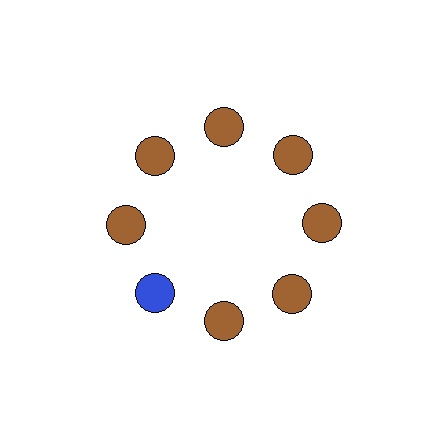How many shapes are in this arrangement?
There are 8 shapes arranged in a ring pattern.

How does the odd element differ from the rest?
It has a different color: blue instead of brown.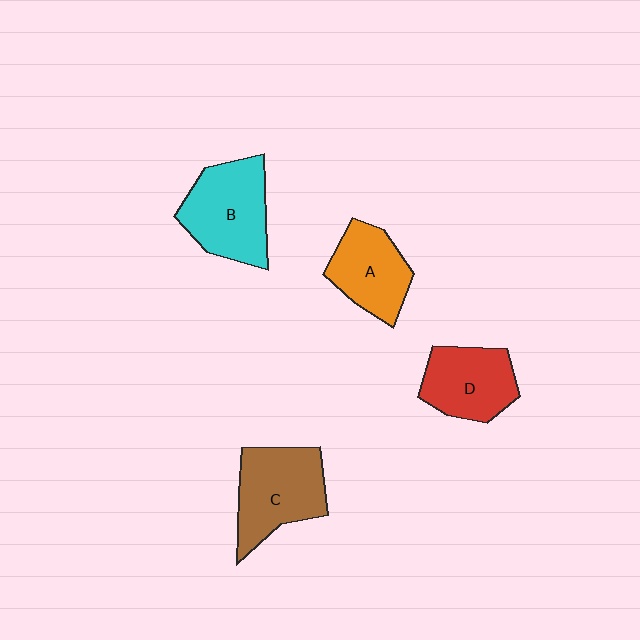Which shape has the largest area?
Shape B (cyan).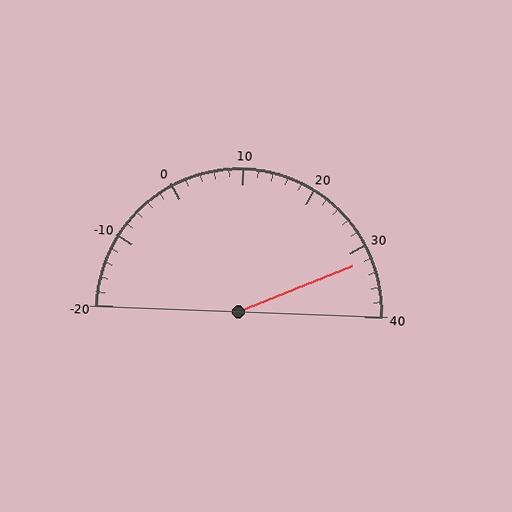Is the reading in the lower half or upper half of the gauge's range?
The reading is in the upper half of the range (-20 to 40).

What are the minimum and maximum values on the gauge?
The gauge ranges from -20 to 40.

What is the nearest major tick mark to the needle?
The nearest major tick mark is 30.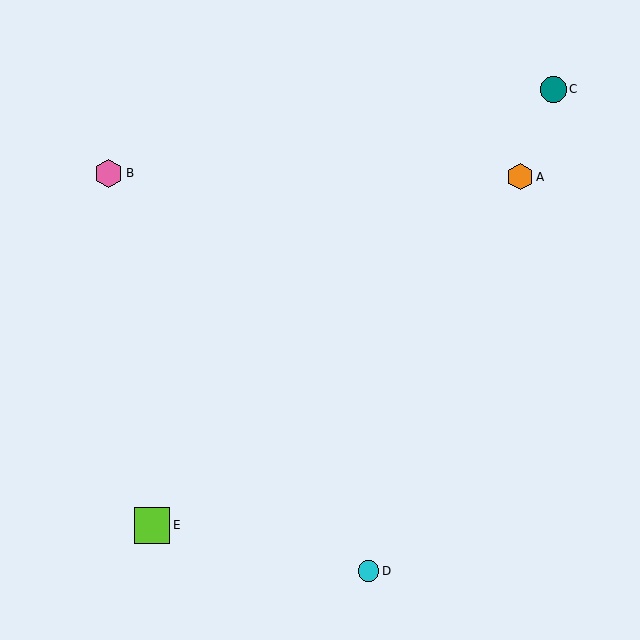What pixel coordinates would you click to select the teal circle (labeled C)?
Click at (553, 89) to select the teal circle C.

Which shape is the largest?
The lime square (labeled E) is the largest.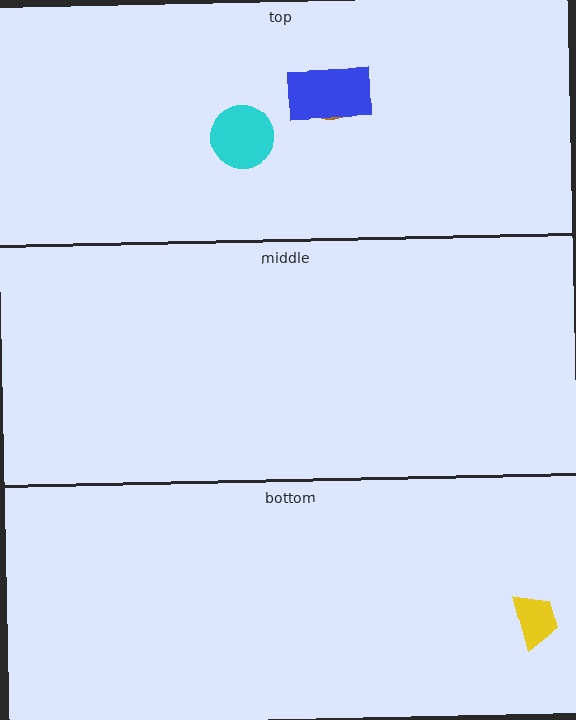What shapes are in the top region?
The brown ellipse, the blue rectangle, the cyan circle.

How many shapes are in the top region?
3.